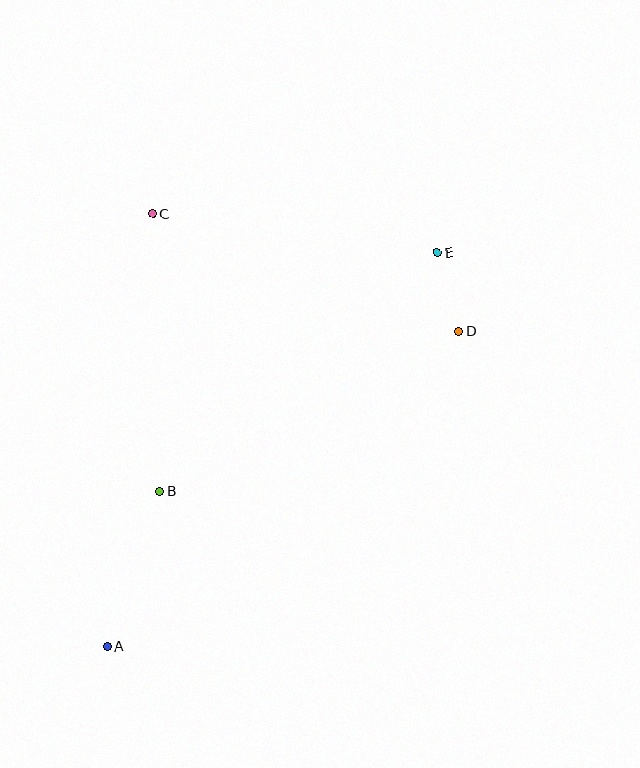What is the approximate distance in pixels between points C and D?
The distance between C and D is approximately 328 pixels.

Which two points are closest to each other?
Points D and E are closest to each other.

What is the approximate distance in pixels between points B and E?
The distance between B and E is approximately 367 pixels.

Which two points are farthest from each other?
Points A and E are farthest from each other.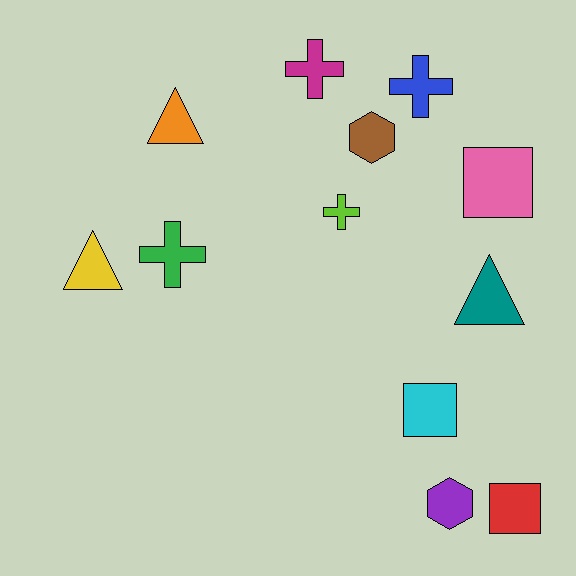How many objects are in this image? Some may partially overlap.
There are 12 objects.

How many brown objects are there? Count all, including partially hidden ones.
There is 1 brown object.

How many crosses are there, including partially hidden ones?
There are 4 crosses.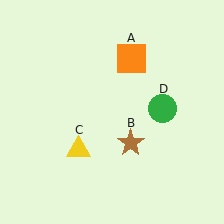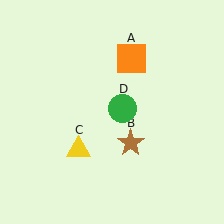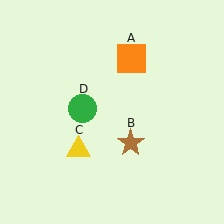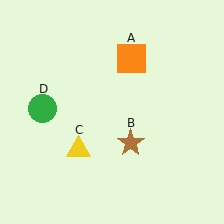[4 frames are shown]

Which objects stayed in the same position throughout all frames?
Orange square (object A) and brown star (object B) and yellow triangle (object C) remained stationary.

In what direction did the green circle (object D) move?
The green circle (object D) moved left.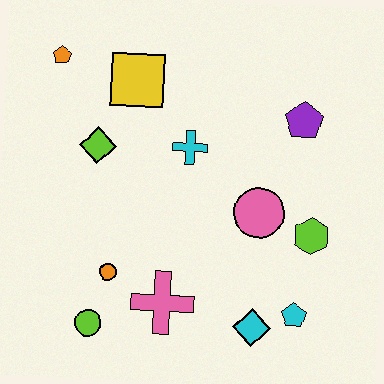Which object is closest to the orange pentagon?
The yellow square is closest to the orange pentagon.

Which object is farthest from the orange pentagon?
The cyan pentagon is farthest from the orange pentagon.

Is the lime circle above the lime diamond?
No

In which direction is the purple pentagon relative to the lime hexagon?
The purple pentagon is above the lime hexagon.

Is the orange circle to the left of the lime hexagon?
Yes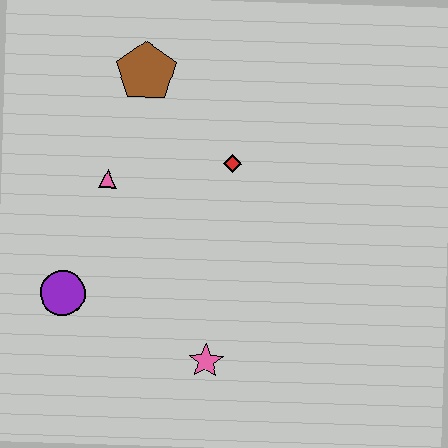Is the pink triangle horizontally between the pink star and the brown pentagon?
No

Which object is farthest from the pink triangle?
The pink star is farthest from the pink triangle.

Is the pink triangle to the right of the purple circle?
Yes